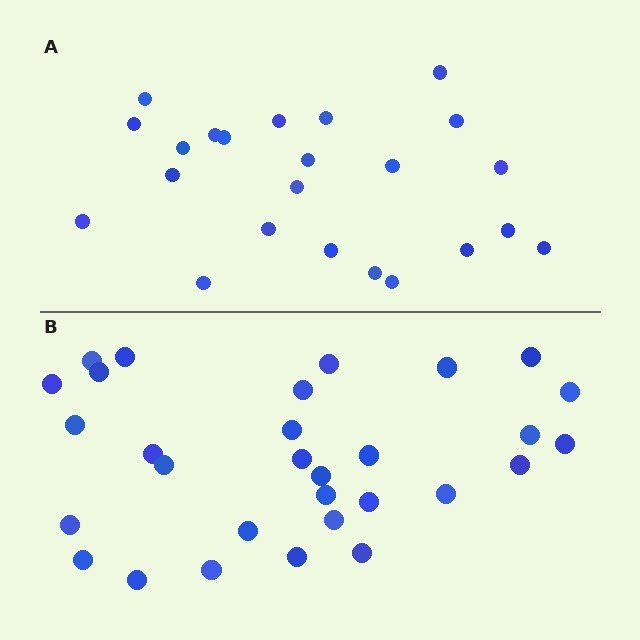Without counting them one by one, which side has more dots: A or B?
Region B (the bottom region) has more dots.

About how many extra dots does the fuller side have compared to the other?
Region B has roughly 8 or so more dots than region A.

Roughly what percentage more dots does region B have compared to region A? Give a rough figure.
About 30% more.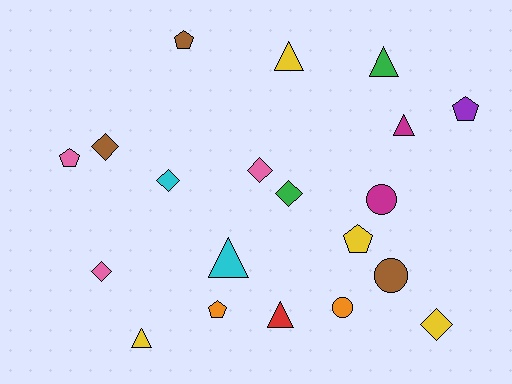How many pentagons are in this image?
There are 5 pentagons.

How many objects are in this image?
There are 20 objects.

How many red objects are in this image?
There is 1 red object.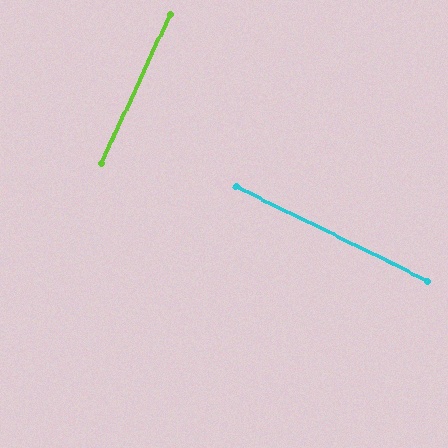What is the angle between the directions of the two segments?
Approximately 89 degrees.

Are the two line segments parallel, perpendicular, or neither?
Perpendicular — they meet at approximately 89°.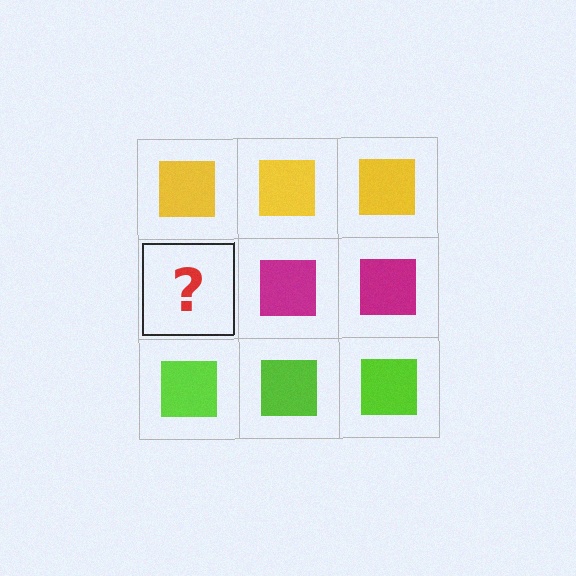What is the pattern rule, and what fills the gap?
The rule is that each row has a consistent color. The gap should be filled with a magenta square.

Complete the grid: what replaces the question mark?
The question mark should be replaced with a magenta square.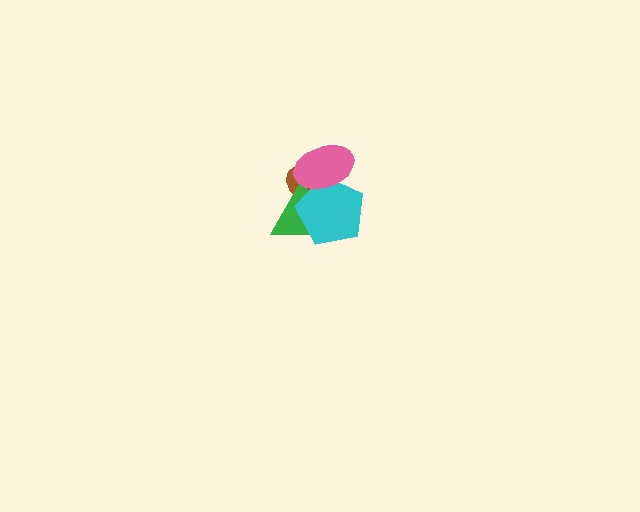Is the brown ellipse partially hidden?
Yes, it is partially covered by another shape.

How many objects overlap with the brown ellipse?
3 objects overlap with the brown ellipse.